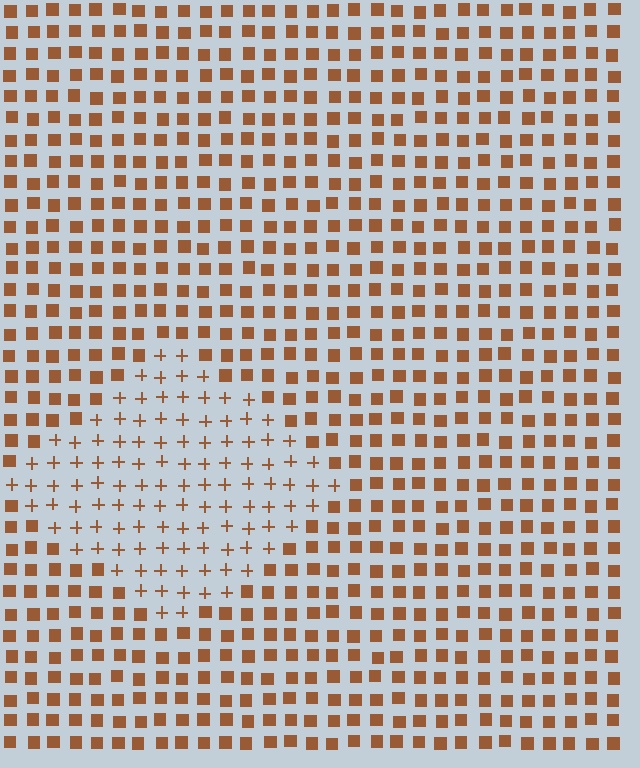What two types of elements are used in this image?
The image uses plus signs inside the diamond region and squares outside it.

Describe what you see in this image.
The image is filled with small brown elements arranged in a uniform grid. A diamond-shaped region contains plus signs, while the surrounding area contains squares. The boundary is defined purely by the change in element shape.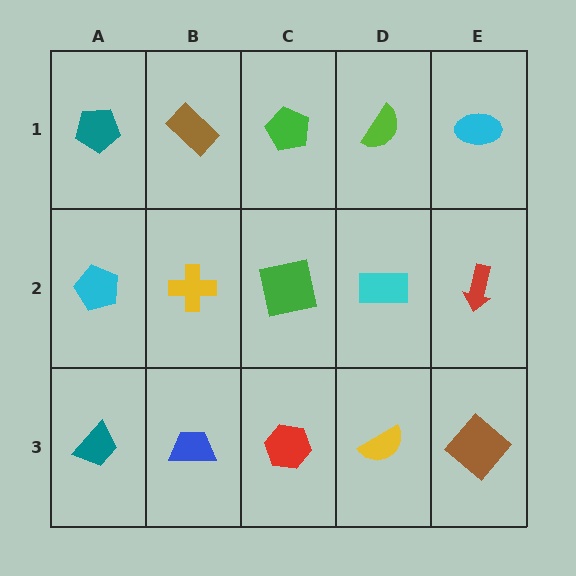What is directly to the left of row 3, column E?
A yellow semicircle.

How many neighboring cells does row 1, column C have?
3.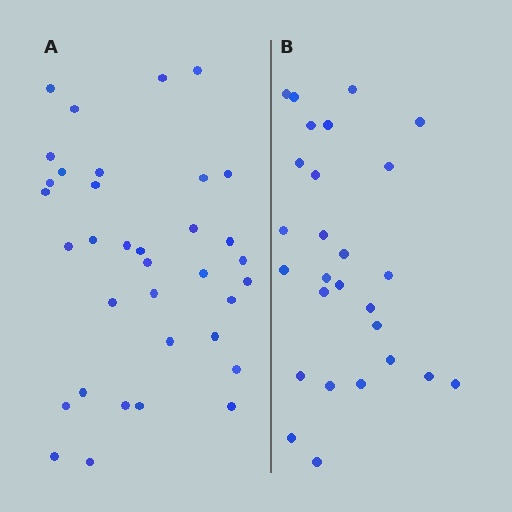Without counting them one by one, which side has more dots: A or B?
Region A (the left region) has more dots.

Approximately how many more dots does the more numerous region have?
Region A has roughly 8 or so more dots than region B.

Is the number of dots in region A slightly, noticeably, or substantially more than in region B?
Region A has noticeably more, but not dramatically so. The ratio is roughly 1.3 to 1.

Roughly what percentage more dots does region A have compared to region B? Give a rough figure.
About 30% more.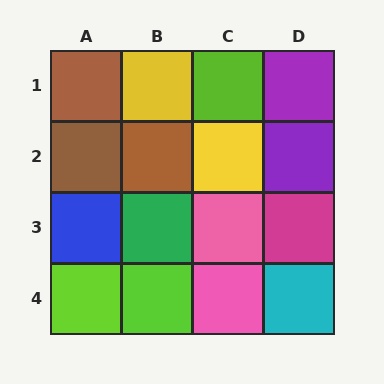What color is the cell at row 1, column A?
Brown.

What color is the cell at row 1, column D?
Purple.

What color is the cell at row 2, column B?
Brown.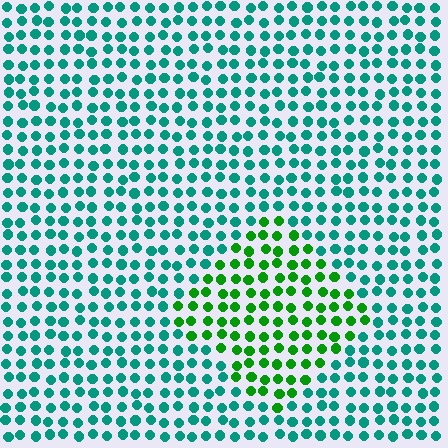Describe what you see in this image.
The image is filled with small teal elements in a uniform arrangement. A diamond-shaped region is visible where the elements are tinted to a slightly different hue, forming a subtle color boundary.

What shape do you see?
I see a diamond.